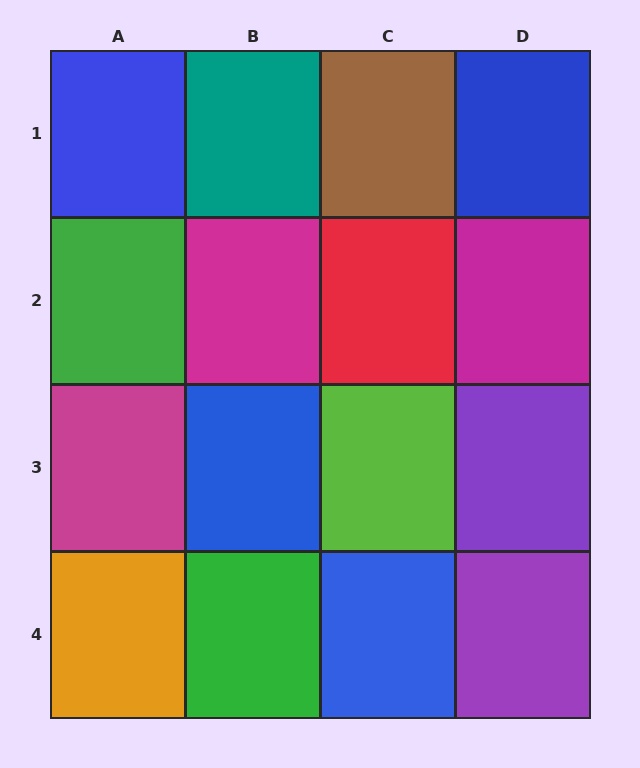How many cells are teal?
1 cell is teal.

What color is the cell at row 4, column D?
Purple.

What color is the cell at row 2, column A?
Green.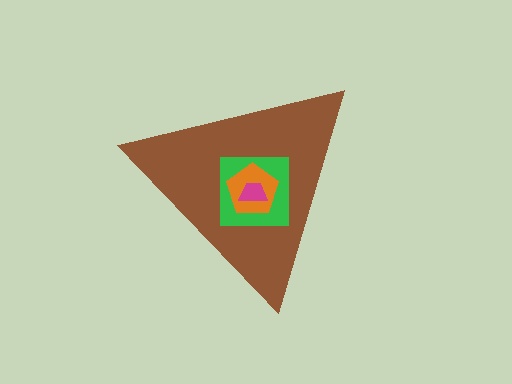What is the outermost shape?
The brown triangle.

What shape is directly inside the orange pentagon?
The magenta trapezoid.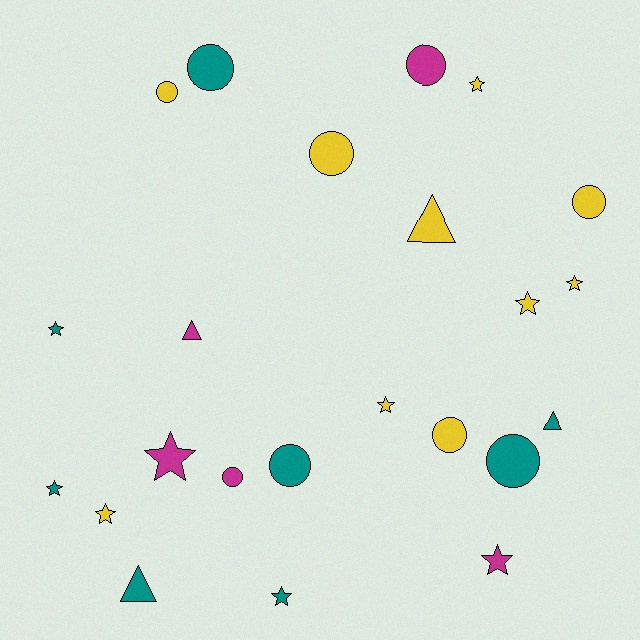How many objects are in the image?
There are 23 objects.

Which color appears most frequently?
Yellow, with 10 objects.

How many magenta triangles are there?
There is 1 magenta triangle.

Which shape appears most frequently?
Star, with 10 objects.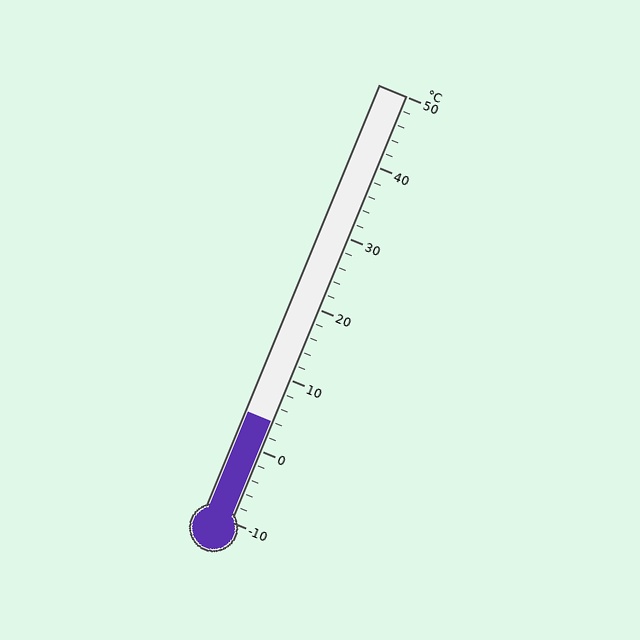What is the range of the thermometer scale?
The thermometer scale ranges from -10°C to 50°C.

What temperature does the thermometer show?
The thermometer shows approximately 4°C.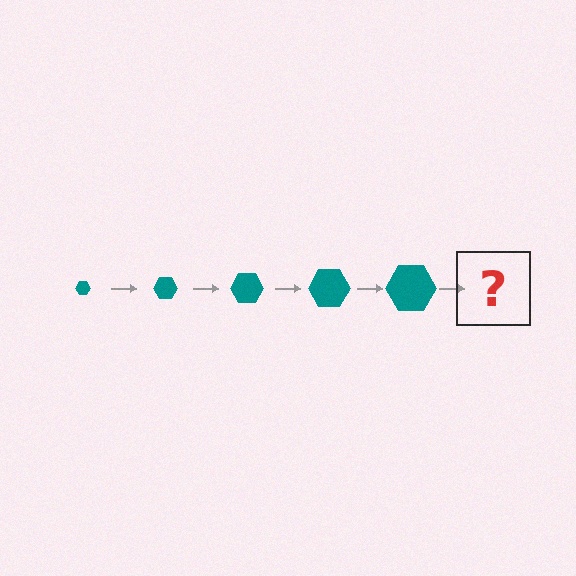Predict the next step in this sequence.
The next step is a teal hexagon, larger than the previous one.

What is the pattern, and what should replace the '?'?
The pattern is that the hexagon gets progressively larger each step. The '?' should be a teal hexagon, larger than the previous one.